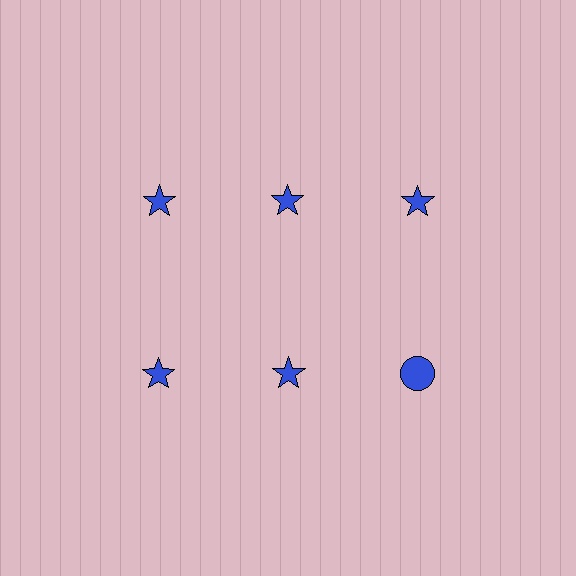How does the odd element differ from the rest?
It has a different shape: circle instead of star.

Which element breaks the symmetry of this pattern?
The blue circle in the second row, center column breaks the symmetry. All other shapes are blue stars.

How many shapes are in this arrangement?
There are 6 shapes arranged in a grid pattern.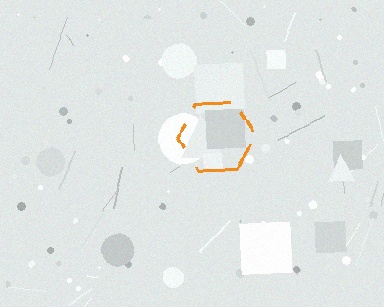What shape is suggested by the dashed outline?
The dashed outline suggests a hexagon.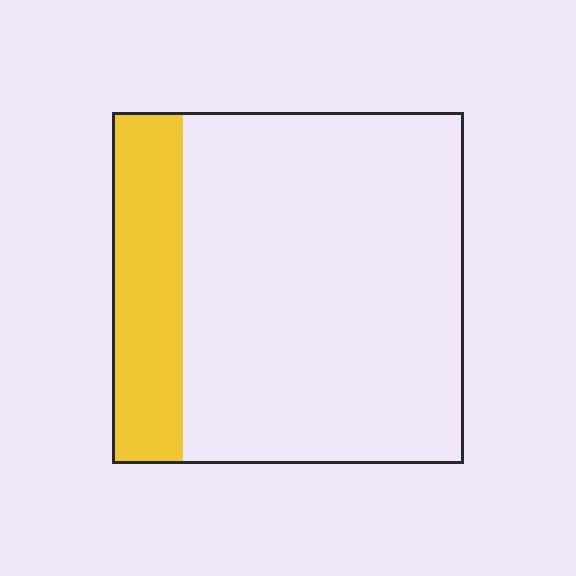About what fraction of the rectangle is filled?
About one fifth (1/5).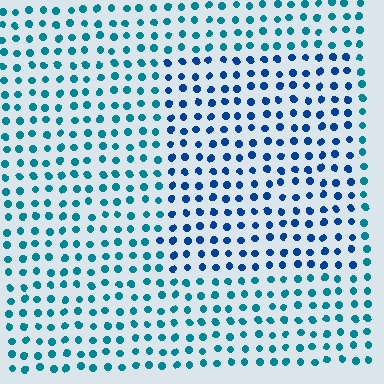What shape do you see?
I see a rectangle.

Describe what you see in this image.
The image is filled with small teal elements in a uniform arrangement. A rectangle-shaped region is visible where the elements are tinted to a slightly different hue, forming a subtle color boundary.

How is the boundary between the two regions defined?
The boundary is defined purely by a slight shift in hue (about 28 degrees). Spacing, size, and orientation are identical on both sides.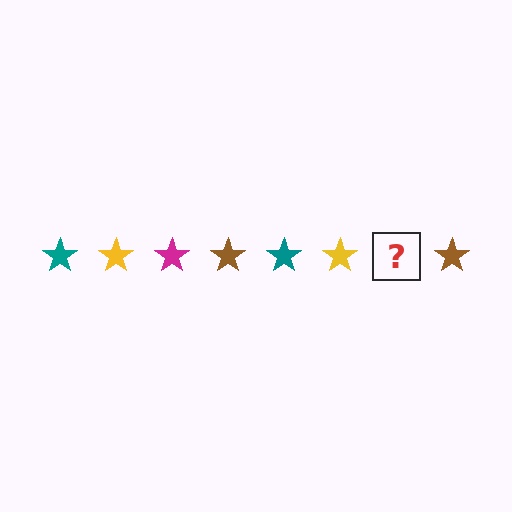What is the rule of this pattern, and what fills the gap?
The rule is that the pattern cycles through teal, yellow, magenta, brown stars. The gap should be filled with a magenta star.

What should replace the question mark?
The question mark should be replaced with a magenta star.